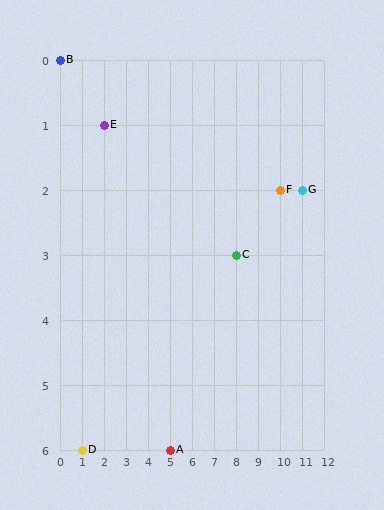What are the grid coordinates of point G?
Point G is at grid coordinates (11, 2).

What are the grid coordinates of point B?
Point B is at grid coordinates (0, 0).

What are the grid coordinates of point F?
Point F is at grid coordinates (10, 2).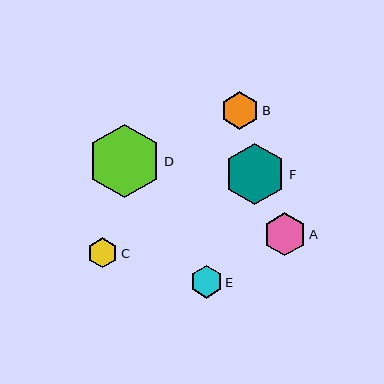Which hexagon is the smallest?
Hexagon C is the smallest with a size of approximately 30 pixels.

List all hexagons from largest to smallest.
From largest to smallest: D, F, A, B, E, C.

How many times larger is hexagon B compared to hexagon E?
Hexagon B is approximately 1.2 times the size of hexagon E.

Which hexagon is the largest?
Hexagon D is the largest with a size of approximately 73 pixels.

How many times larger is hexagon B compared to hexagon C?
Hexagon B is approximately 1.3 times the size of hexagon C.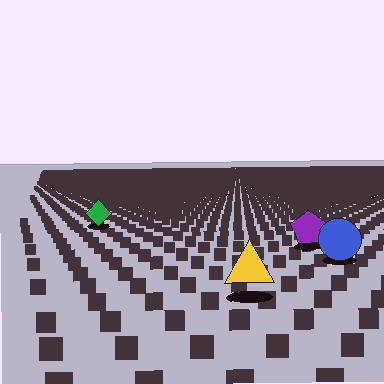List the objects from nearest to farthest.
From nearest to farthest: the yellow triangle, the blue circle, the purple pentagon, the green diamond.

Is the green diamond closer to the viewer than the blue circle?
No. The blue circle is closer — you can tell from the texture gradient: the ground texture is coarser near it.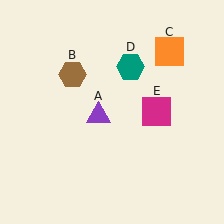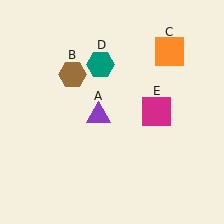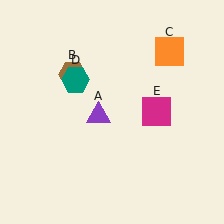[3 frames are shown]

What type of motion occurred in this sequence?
The teal hexagon (object D) rotated counterclockwise around the center of the scene.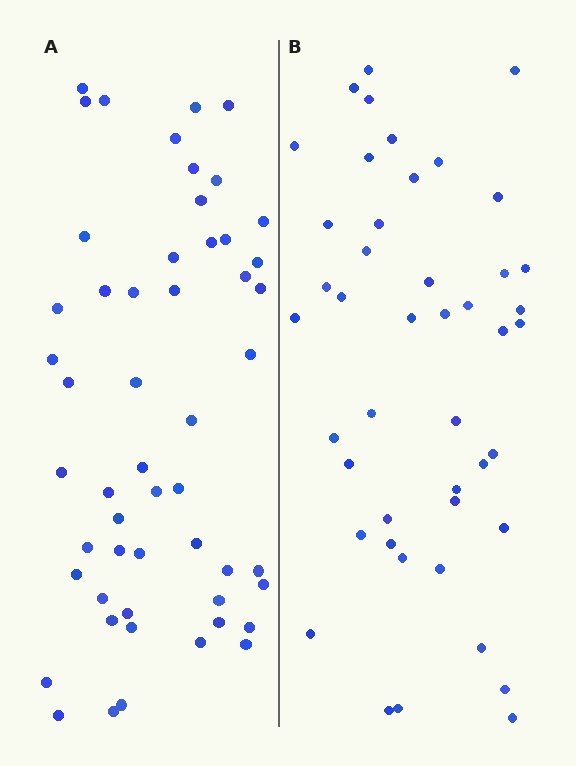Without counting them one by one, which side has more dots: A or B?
Region A (the left region) has more dots.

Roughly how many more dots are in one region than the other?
Region A has roughly 8 or so more dots than region B.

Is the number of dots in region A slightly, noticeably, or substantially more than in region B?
Region A has only slightly more — the two regions are fairly close. The ratio is roughly 1.2 to 1.